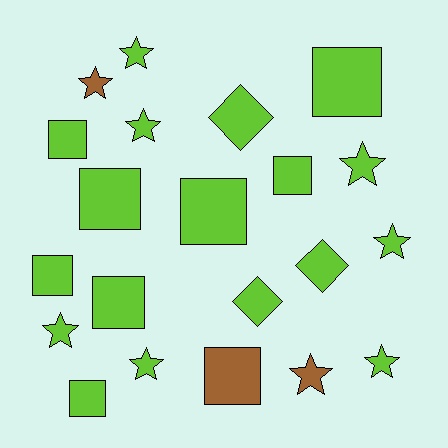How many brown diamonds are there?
There are no brown diamonds.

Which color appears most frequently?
Lime, with 18 objects.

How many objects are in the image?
There are 21 objects.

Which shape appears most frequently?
Star, with 9 objects.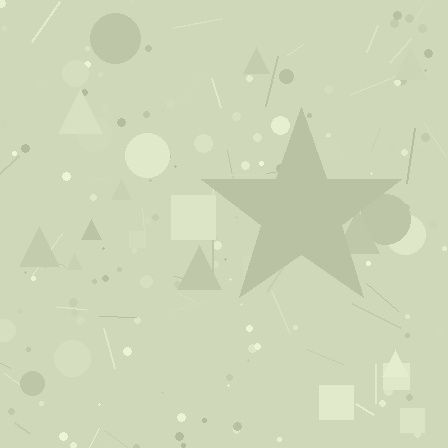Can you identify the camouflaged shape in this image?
The camouflaged shape is a star.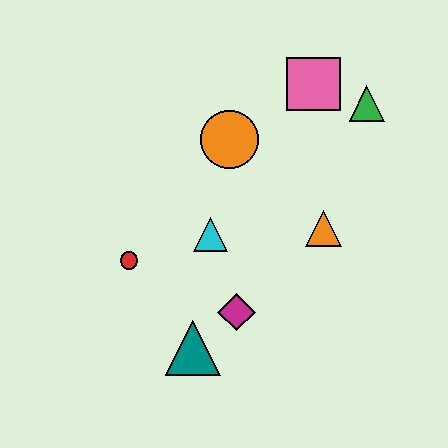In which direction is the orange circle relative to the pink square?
The orange circle is to the left of the pink square.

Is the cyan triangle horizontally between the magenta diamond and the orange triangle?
No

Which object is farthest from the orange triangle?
The red circle is farthest from the orange triangle.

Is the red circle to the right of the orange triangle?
No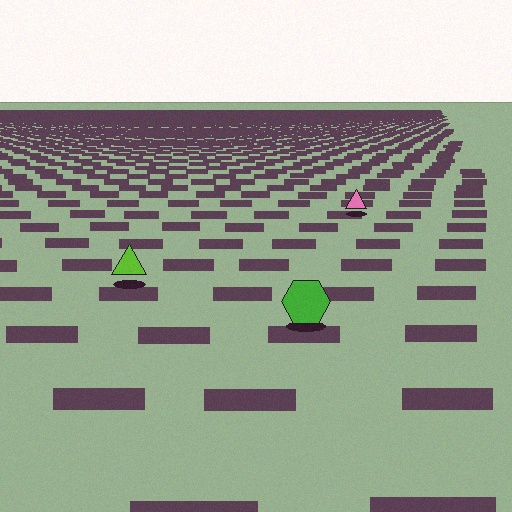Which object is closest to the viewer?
The green hexagon is closest. The texture marks near it are larger and more spread out.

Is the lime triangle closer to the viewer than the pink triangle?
Yes. The lime triangle is closer — you can tell from the texture gradient: the ground texture is coarser near it.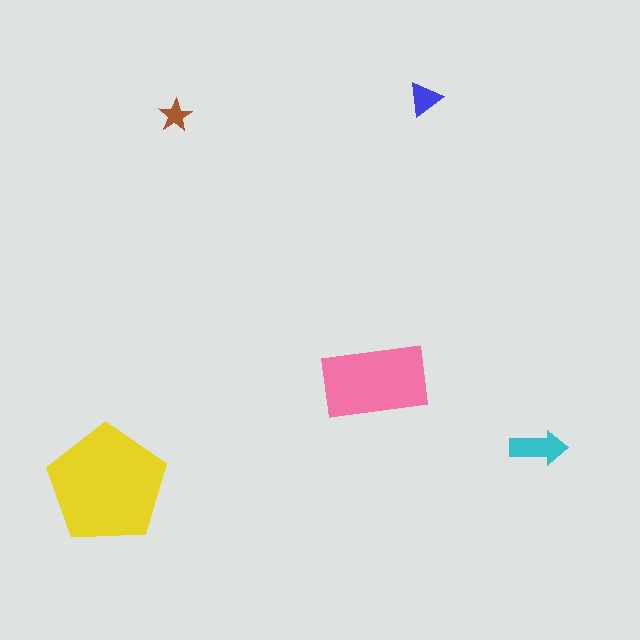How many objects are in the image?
There are 5 objects in the image.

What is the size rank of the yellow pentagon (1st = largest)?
1st.